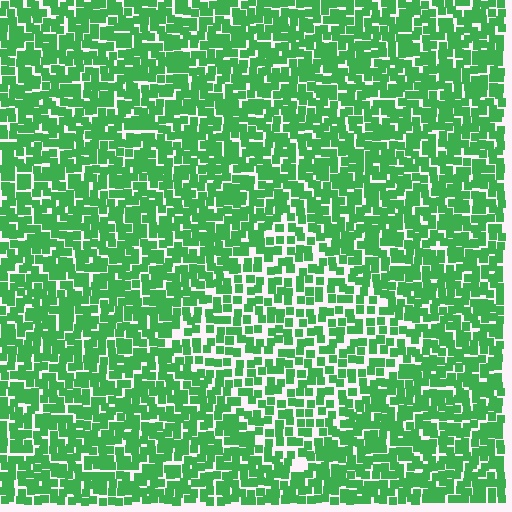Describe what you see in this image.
The image contains small green elements arranged at two different densities. A diamond-shaped region is visible where the elements are less densely packed than the surrounding area.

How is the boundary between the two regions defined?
The boundary is defined by a change in element density (approximately 1.5x ratio). All elements are the same color, size, and shape.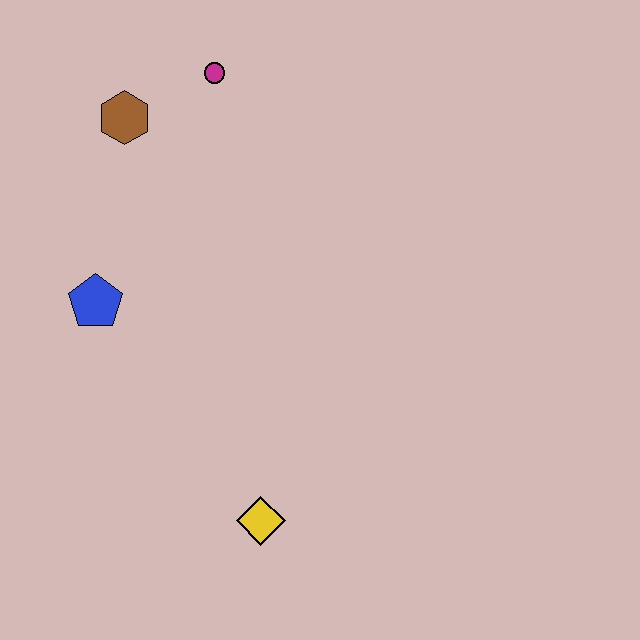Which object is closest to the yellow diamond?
The blue pentagon is closest to the yellow diamond.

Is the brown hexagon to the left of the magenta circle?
Yes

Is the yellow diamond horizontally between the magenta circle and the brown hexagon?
No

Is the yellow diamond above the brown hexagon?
No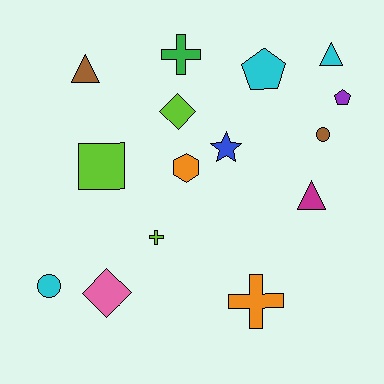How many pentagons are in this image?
There are 2 pentagons.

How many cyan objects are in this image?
There are 3 cyan objects.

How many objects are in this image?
There are 15 objects.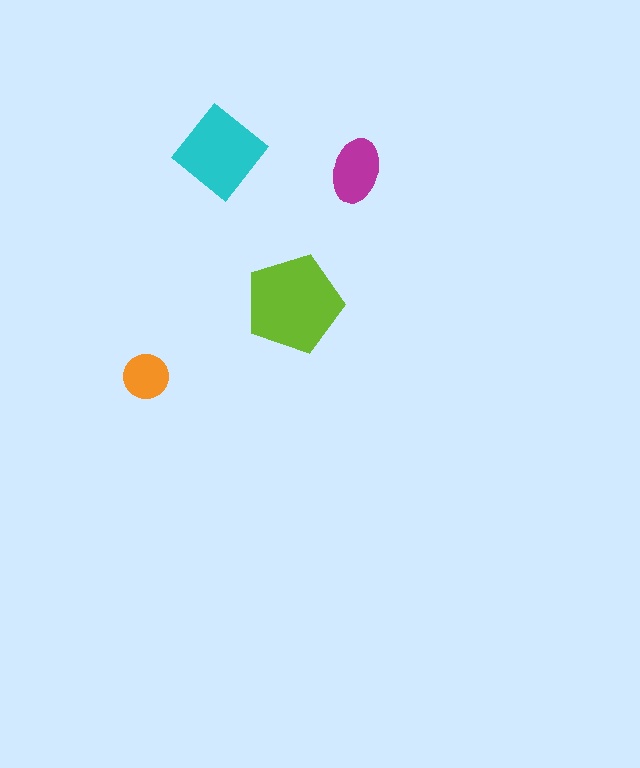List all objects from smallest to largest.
The orange circle, the magenta ellipse, the cyan diamond, the lime pentagon.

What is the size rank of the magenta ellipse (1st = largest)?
3rd.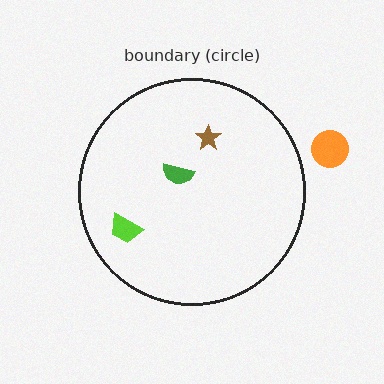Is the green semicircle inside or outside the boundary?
Inside.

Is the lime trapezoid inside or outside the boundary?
Inside.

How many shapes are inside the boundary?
3 inside, 1 outside.